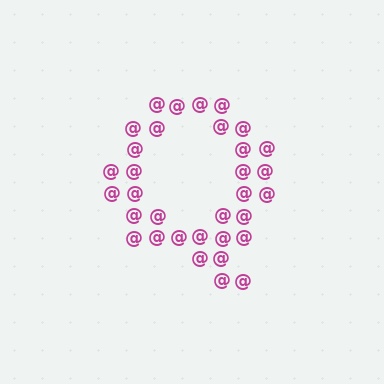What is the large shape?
The large shape is the letter Q.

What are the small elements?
The small elements are at signs.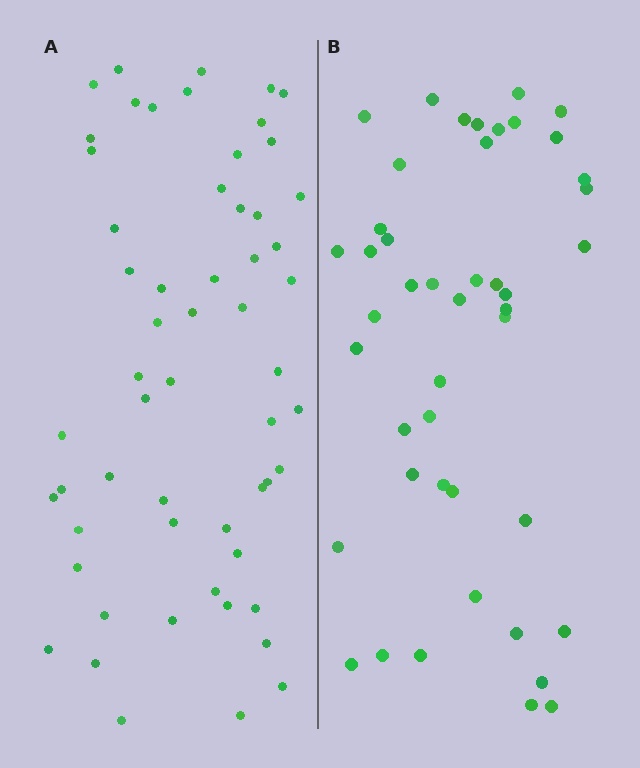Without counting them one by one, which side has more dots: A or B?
Region A (the left region) has more dots.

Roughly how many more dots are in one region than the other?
Region A has roughly 12 or so more dots than region B.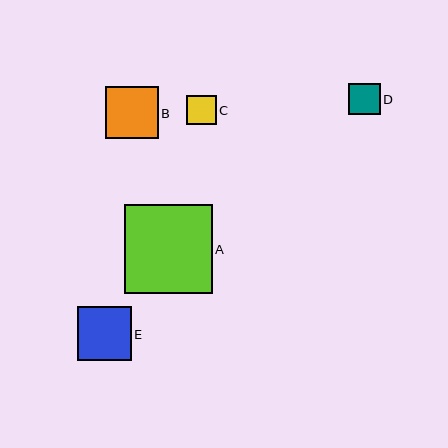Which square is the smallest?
Square C is the smallest with a size of approximately 30 pixels.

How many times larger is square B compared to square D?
Square B is approximately 1.7 times the size of square D.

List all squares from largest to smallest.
From largest to smallest: A, E, B, D, C.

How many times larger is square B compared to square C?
Square B is approximately 1.8 times the size of square C.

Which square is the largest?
Square A is the largest with a size of approximately 88 pixels.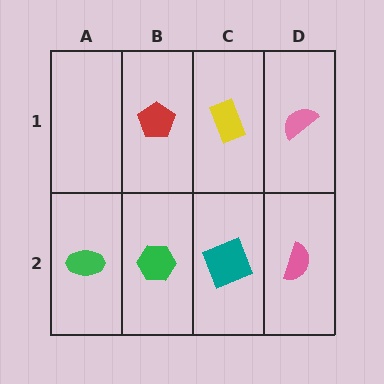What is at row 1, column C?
A yellow rectangle.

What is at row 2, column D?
A pink semicircle.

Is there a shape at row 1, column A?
No, that cell is empty.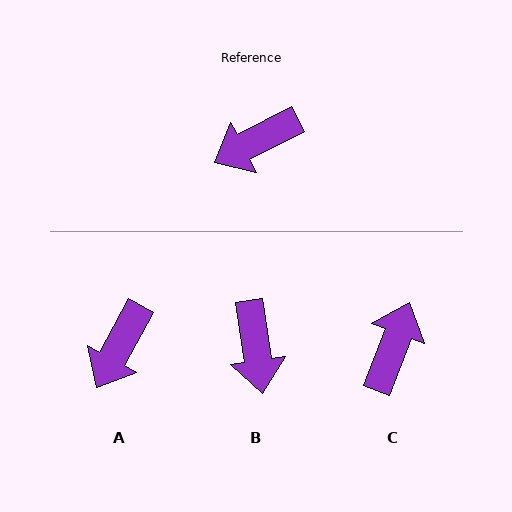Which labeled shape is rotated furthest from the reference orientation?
C, about 138 degrees away.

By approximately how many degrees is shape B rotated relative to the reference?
Approximately 71 degrees counter-clockwise.